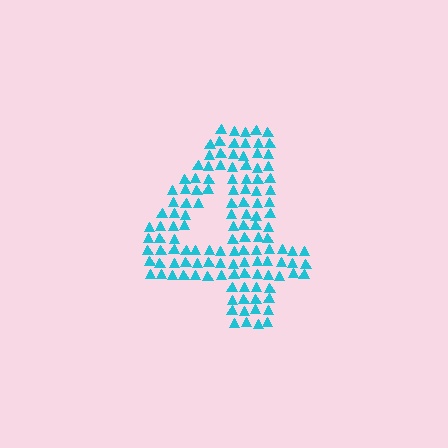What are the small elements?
The small elements are triangles.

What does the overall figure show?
The overall figure shows the digit 4.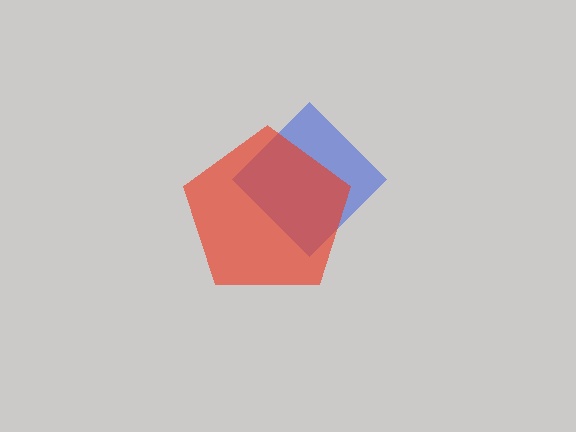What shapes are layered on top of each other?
The layered shapes are: a blue diamond, a red pentagon.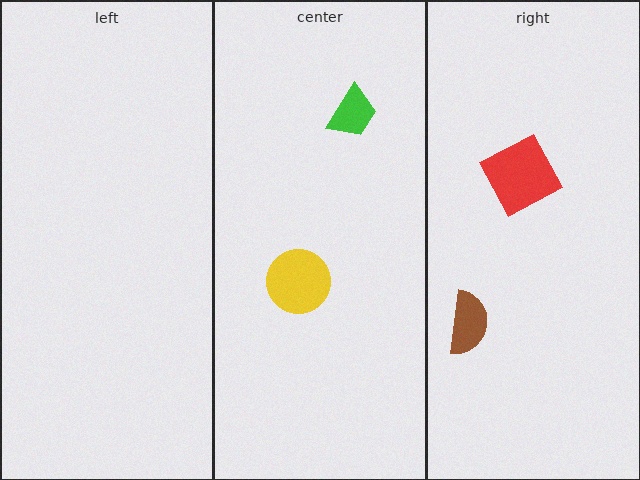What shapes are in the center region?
The green trapezoid, the yellow circle.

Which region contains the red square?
The right region.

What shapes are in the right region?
The red square, the brown semicircle.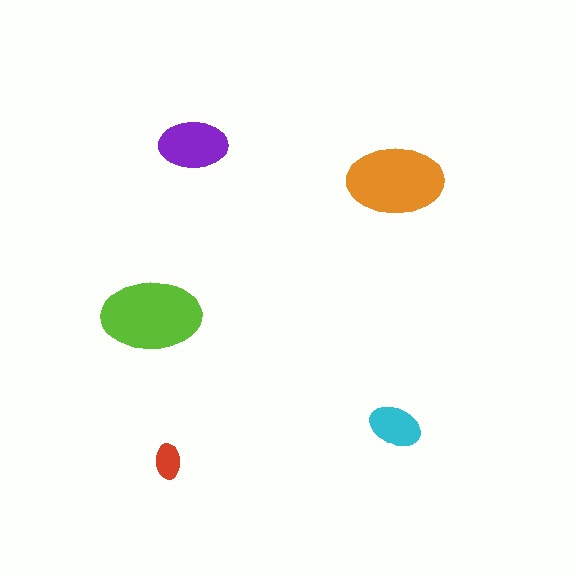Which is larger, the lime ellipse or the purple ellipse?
The lime one.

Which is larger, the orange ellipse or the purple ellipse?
The orange one.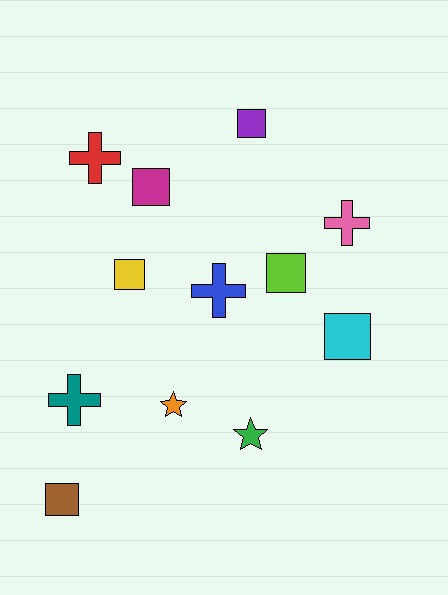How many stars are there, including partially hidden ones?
There are 2 stars.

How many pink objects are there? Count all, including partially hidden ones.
There is 1 pink object.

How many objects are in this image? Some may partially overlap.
There are 12 objects.